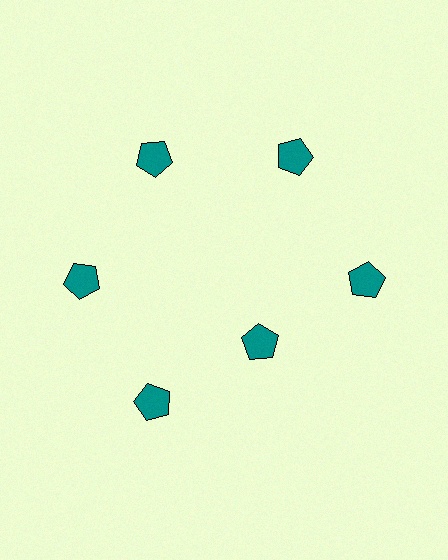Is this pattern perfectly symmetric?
No. The 6 teal pentagons are arranged in a ring, but one element near the 5 o'clock position is pulled inward toward the center, breaking the 6-fold rotational symmetry.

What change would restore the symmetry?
The symmetry would be restored by moving it outward, back onto the ring so that all 6 pentagons sit at equal angles and equal distance from the center.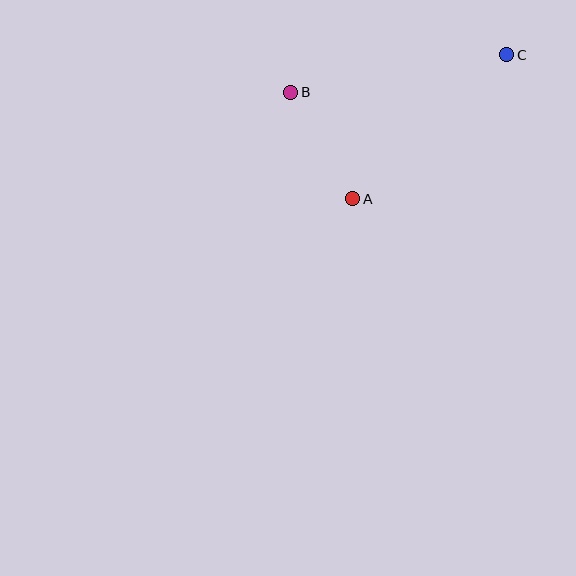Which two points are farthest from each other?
Points B and C are farthest from each other.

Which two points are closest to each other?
Points A and B are closest to each other.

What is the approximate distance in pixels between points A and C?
The distance between A and C is approximately 211 pixels.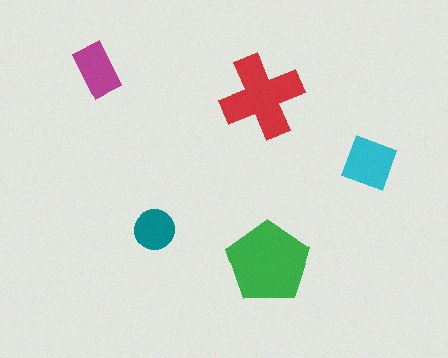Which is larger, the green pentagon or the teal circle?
The green pentagon.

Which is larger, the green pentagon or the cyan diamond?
The green pentagon.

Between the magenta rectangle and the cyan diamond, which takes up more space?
The cyan diamond.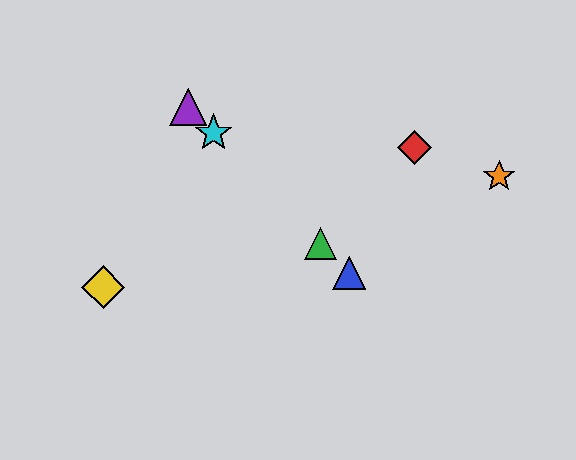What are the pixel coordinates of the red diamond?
The red diamond is at (414, 148).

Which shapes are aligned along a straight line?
The blue triangle, the green triangle, the purple triangle, the cyan star are aligned along a straight line.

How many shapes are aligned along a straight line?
4 shapes (the blue triangle, the green triangle, the purple triangle, the cyan star) are aligned along a straight line.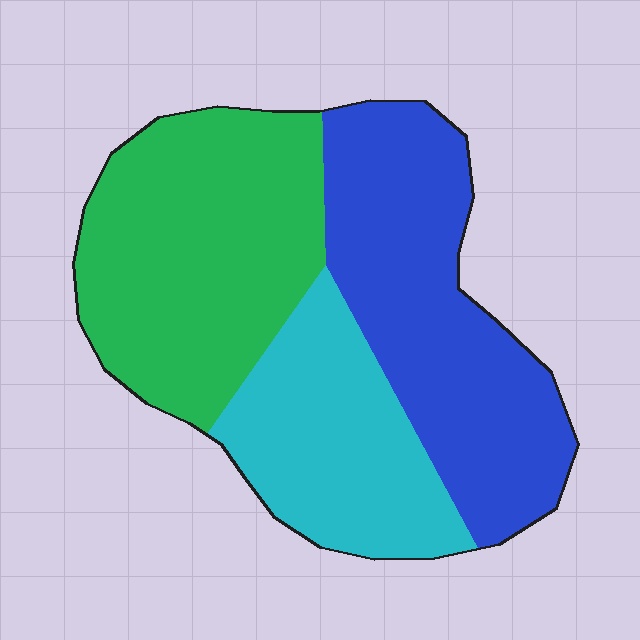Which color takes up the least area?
Cyan, at roughly 25%.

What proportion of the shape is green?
Green covers about 40% of the shape.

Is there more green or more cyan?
Green.